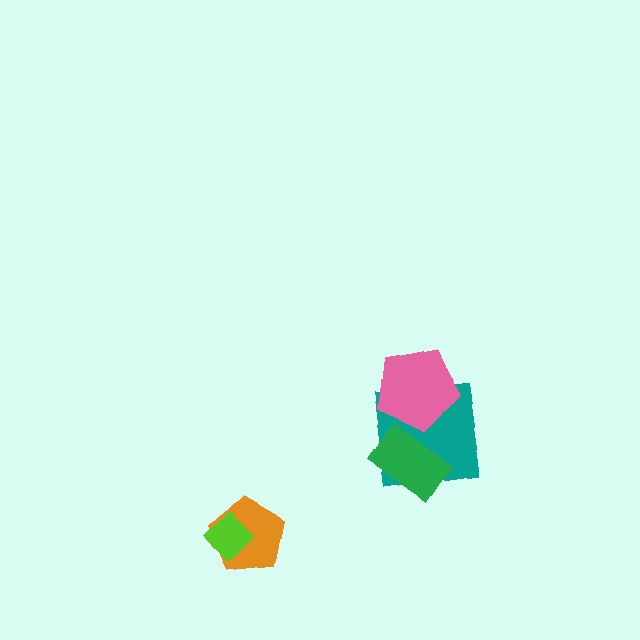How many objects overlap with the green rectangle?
1 object overlaps with the green rectangle.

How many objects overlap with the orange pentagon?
1 object overlaps with the orange pentagon.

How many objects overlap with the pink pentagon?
1 object overlaps with the pink pentagon.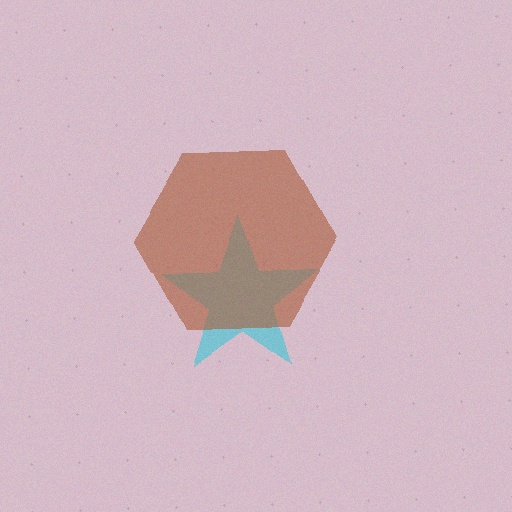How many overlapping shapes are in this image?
There are 2 overlapping shapes in the image.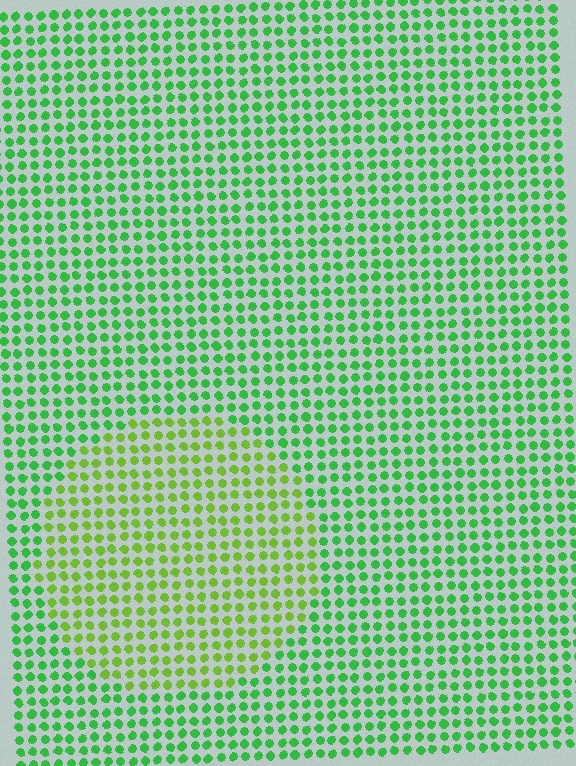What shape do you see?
I see a circle.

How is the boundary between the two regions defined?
The boundary is defined purely by a slight shift in hue (about 35 degrees). Spacing, size, and orientation are identical on both sides.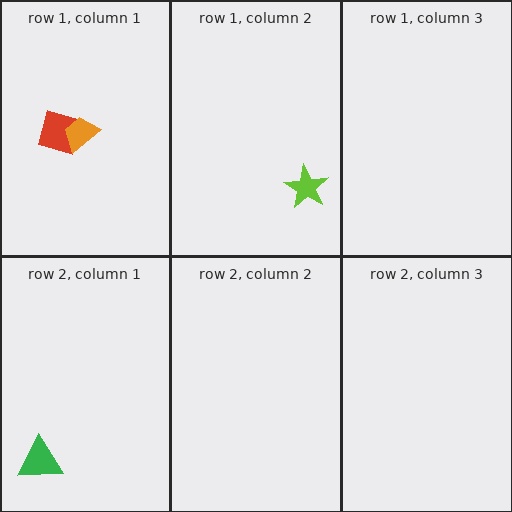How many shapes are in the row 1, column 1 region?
2.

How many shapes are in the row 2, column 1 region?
1.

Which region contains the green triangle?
The row 2, column 1 region.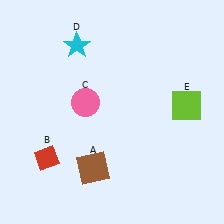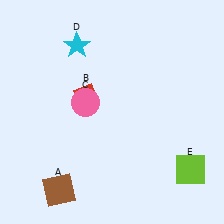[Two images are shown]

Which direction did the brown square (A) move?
The brown square (A) moved left.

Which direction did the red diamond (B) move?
The red diamond (B) moved up.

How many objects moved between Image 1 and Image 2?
3 objects moved between the two images.